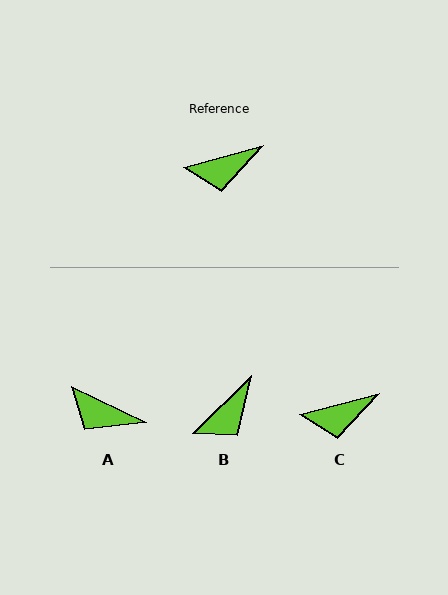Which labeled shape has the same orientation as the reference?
C.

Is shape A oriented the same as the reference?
No, it is off by about 41 degrees.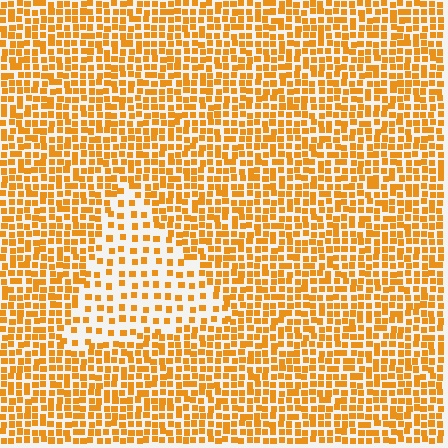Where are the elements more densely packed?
The elements are more densely packed outside the triangle boundary.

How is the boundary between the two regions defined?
The boundary is defined by a change in element density (approximately 2.1x ratio). All elements are the same color, size, and shape.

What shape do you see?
I see a triangle.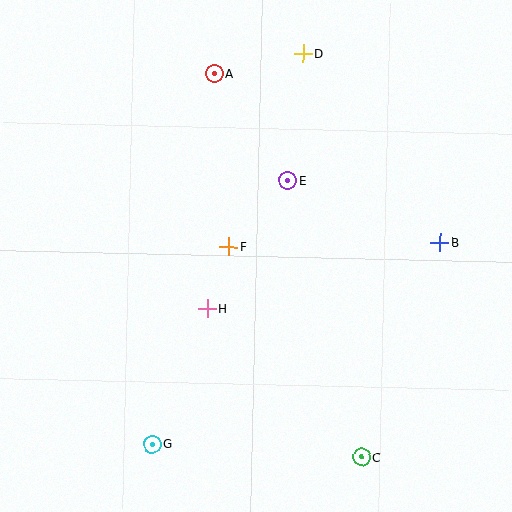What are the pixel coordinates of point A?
Point A is at (214, 74).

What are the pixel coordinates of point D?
Point D is at (303, 54).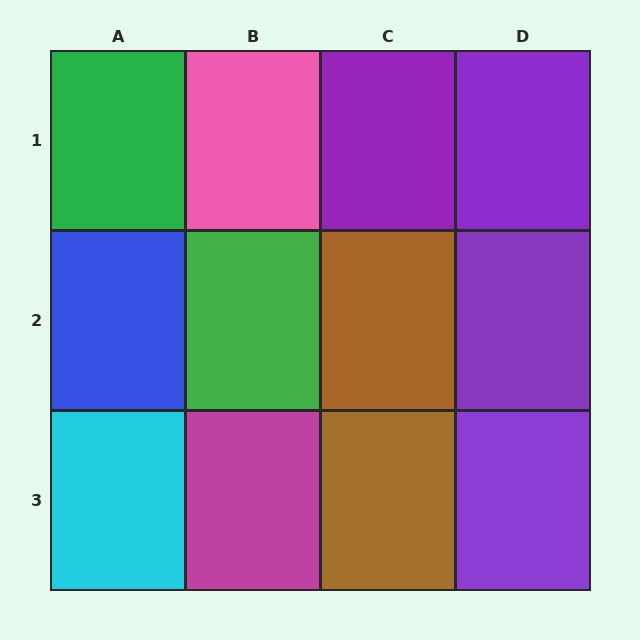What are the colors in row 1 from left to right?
Green, pink, purple, purple.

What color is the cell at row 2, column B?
Green.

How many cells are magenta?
1 cell is magenta.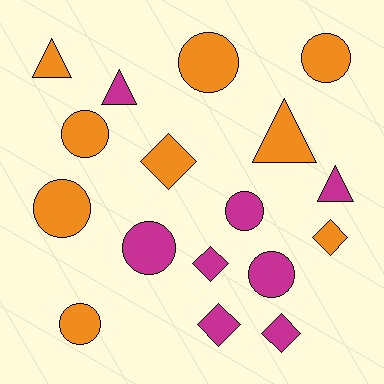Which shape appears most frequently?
Circle, with 8 objects.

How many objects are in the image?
There are 17 objects.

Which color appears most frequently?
Orange, with 9 objects.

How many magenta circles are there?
There are 3 magenta circles.